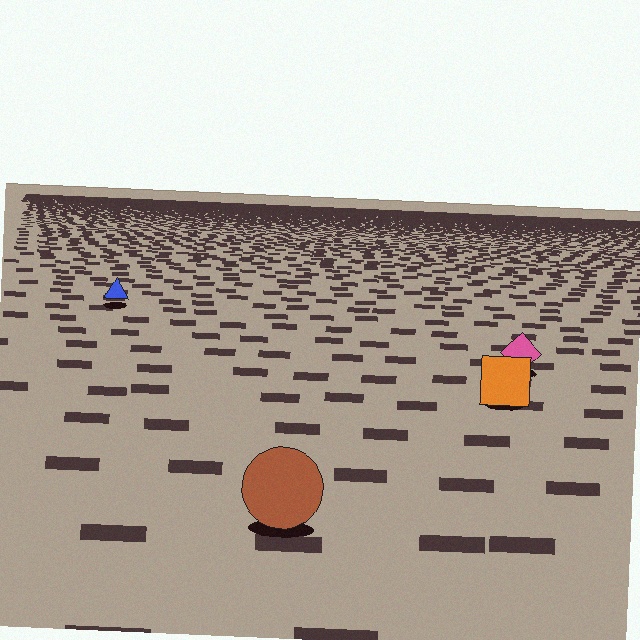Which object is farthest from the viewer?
The blue triangle is farthest from the viewer. It appears smaller and the ground texture around it is denser.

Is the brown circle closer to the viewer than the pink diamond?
Yes. The brown circle is closer — you can tell from the texture gradient: the ground texture is coarser near it.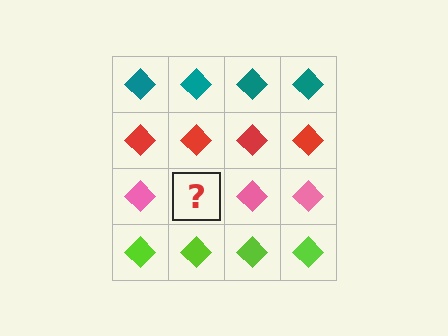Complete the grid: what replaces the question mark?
The question mark should be replaced with a pink diamond.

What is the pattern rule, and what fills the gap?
The rule is that each row has a consistent color. The gap should be filled with a pink diamond.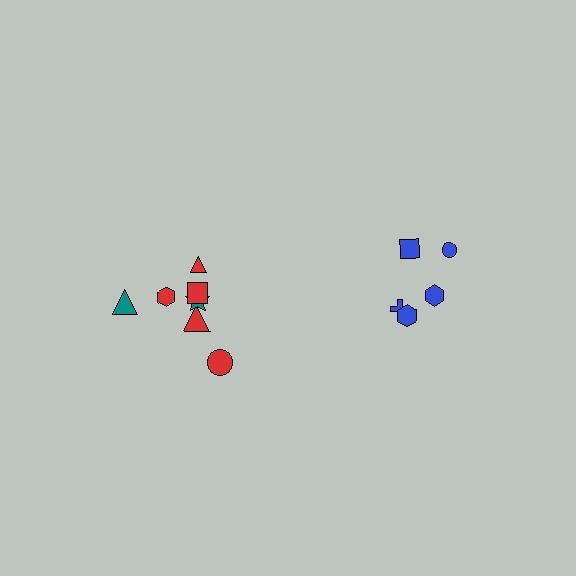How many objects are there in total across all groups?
There are 12 objects.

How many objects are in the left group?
There are 7 objects.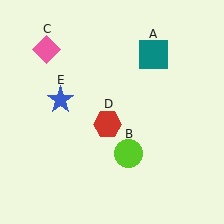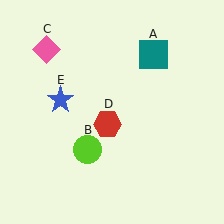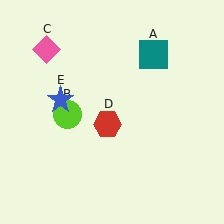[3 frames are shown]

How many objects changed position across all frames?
1 object changed position: lime circle (object B).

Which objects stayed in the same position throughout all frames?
Teal square (object A) and pink diamond (object C) and red hexagon (object D) and blue star (object E) remained stationary.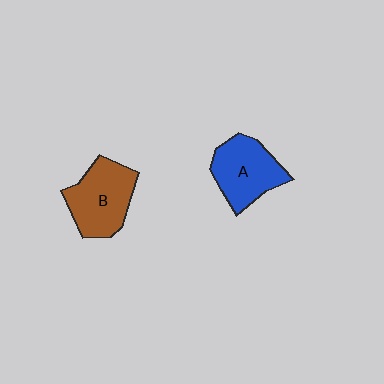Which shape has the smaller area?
Shape A (blue).